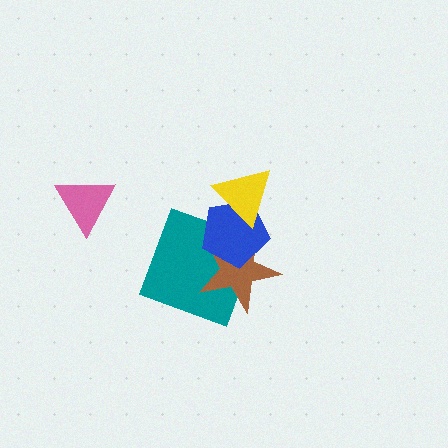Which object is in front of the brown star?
The blue pentagon is in front of the brown star.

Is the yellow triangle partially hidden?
No, no other shape covers it.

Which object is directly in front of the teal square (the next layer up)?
The brown star is directly in front of the teal square.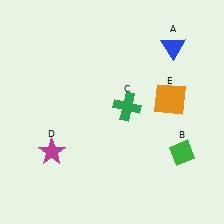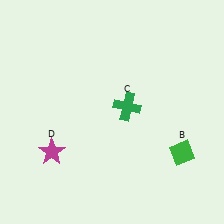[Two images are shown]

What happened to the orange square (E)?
The orange square (E) was removed in Image 2. It was in the top-right area of Image 1.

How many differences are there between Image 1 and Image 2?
There are 2 differences between the two images.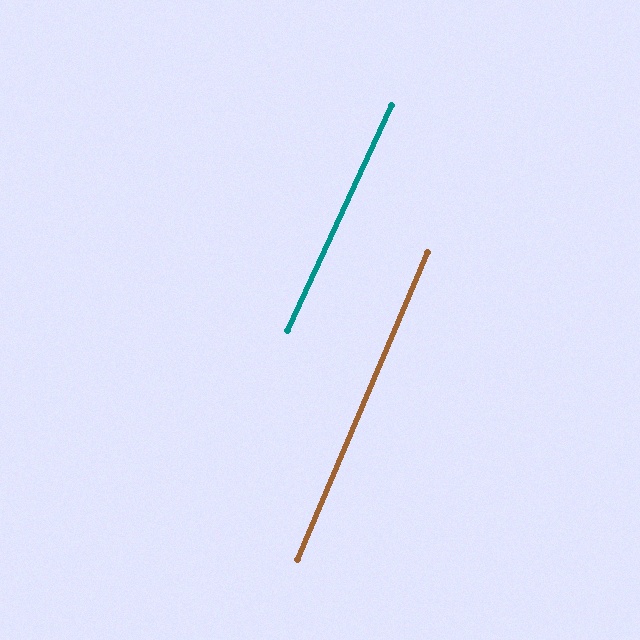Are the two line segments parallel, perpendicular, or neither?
Parallel — their directions differ by only 1.9°.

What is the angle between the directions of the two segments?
Approximately 2 degrees.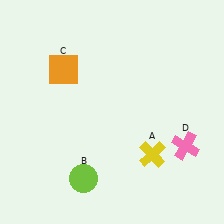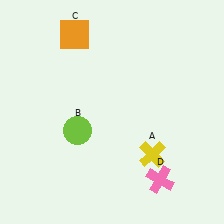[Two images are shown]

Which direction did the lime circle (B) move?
The lime circle (B) moved up.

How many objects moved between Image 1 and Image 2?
3 objects moved between the two images.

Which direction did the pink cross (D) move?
The pink cross (D) moved down.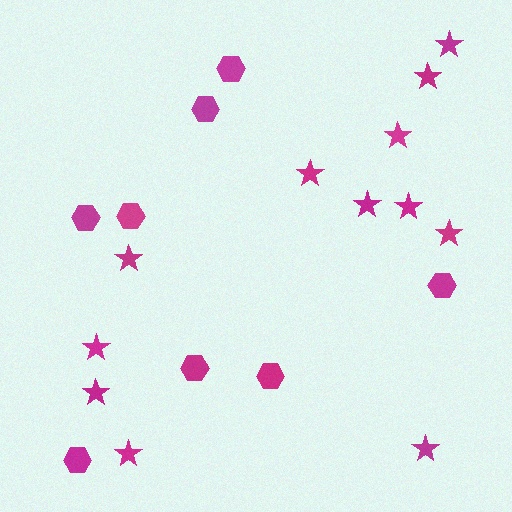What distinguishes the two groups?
There are 2 groups: one group of hexagons (8) and one group of stars (12).